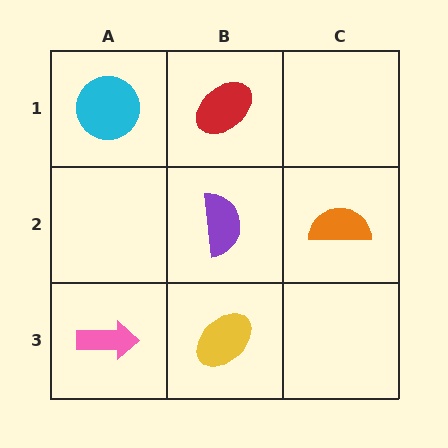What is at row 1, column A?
A cyan circle.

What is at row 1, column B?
A red ellipse.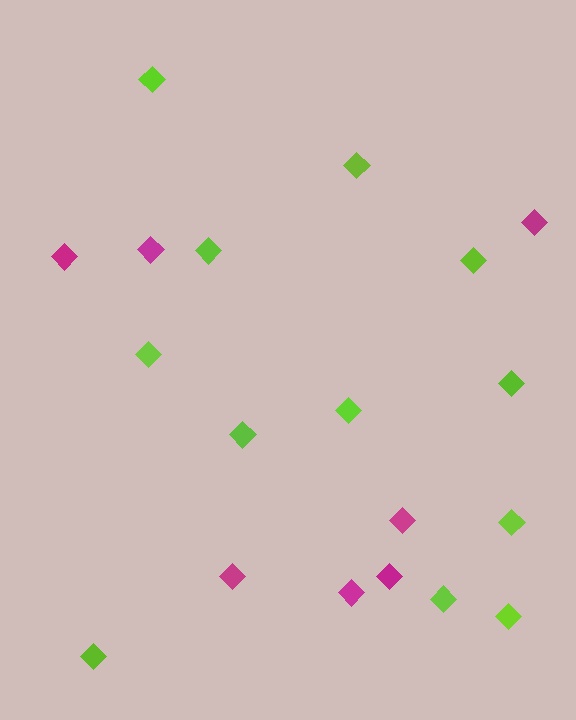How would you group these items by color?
There are 2 groups: one group of lime diamonds (12) and one group of magenta diamonds (7).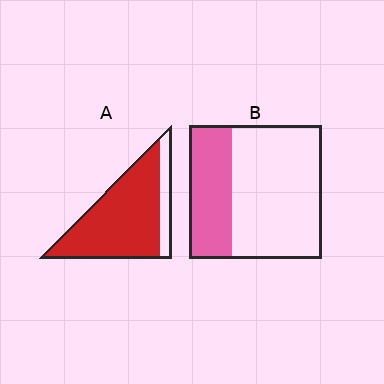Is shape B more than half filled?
No.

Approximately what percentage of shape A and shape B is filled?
A is approximately 85% and B is approximately 30%.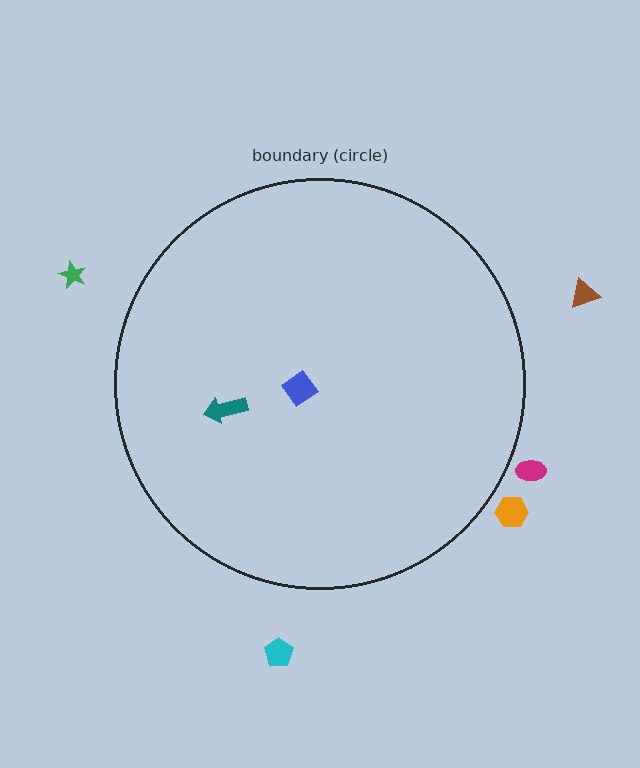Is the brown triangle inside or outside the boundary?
Outside.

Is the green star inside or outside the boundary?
Outside.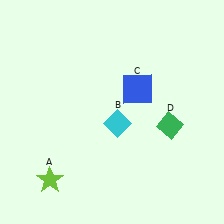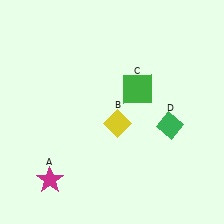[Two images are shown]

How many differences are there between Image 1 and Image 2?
There are 3 differences between the two images.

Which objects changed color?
A changed from lime to magenta. B changed from cyan to yellow. C changed from blue to green.